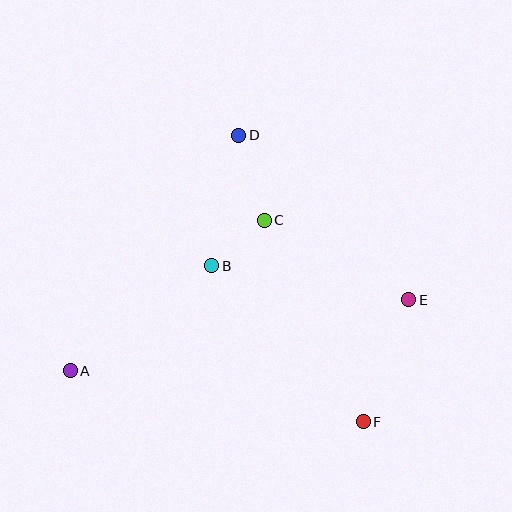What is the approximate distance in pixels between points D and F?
The distance between D and F is approximately 313 pixels.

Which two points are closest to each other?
Points B and C are closest to each other.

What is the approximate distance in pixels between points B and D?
The distance between B and D is approximately 133 pixels.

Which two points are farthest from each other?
Points A and E are farthest from each other.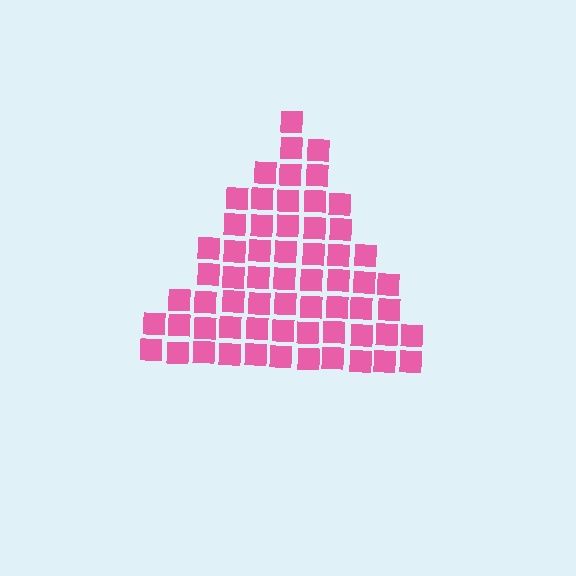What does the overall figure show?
The overall figure shows a triangle.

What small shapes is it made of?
It is made of small squares.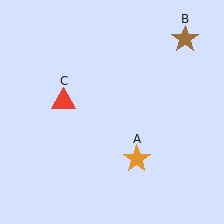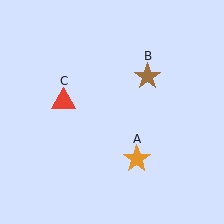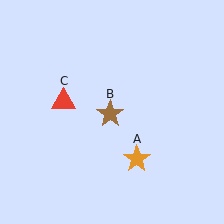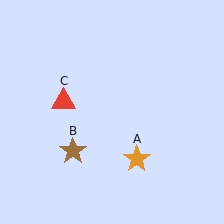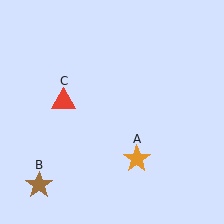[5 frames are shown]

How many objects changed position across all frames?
1 object changed position: brown star (object B).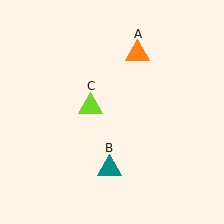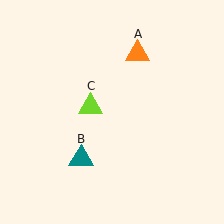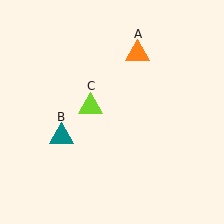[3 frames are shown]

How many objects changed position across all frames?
1 object changed position: teal triangle (object B).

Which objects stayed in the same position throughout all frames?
Orange triangle (object A) and lime triangle (object C) remained stationary.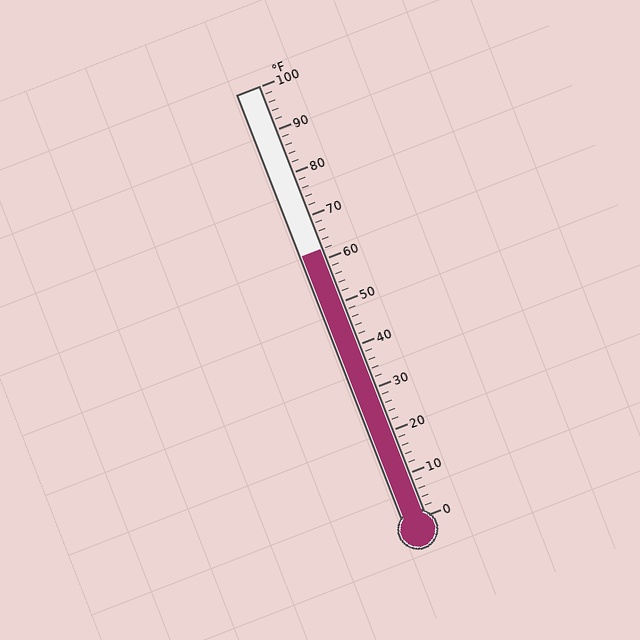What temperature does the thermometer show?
The thermometer shows approximately 62°F.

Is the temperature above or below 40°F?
The temperature is above 40°F.